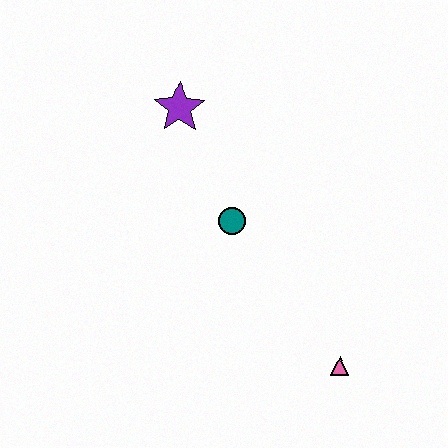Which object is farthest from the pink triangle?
The purple star is farthest from the pink triangle.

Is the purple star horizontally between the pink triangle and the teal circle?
No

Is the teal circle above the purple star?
No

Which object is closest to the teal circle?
The purple star is closest to the teal circle.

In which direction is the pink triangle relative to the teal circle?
The pink triangle is below the teal circle.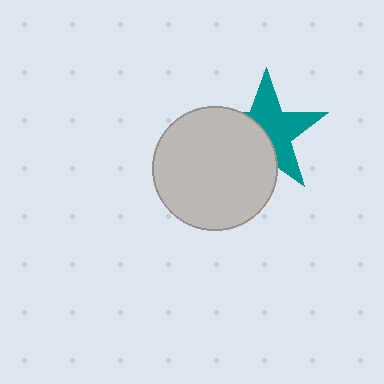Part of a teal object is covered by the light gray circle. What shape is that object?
It is a star.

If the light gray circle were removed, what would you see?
You would see the complete teal star.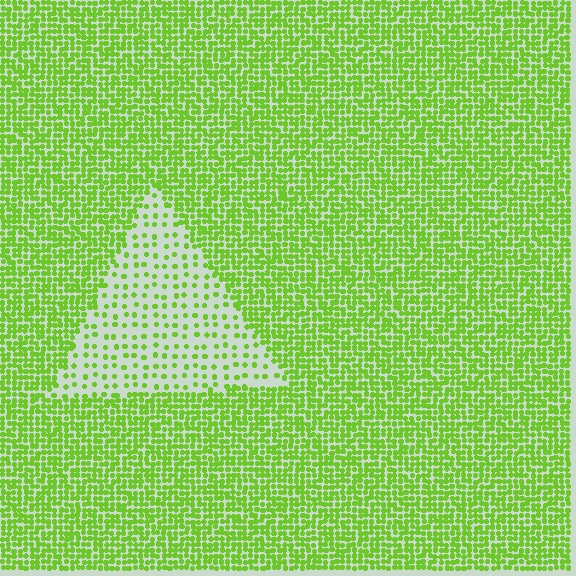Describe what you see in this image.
The image contains small lime elements arranged at two different densities. A triangle-shaped region is visible where the elements are less densely packed than the surrounding area.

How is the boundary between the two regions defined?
The boundary is defined by a change in element density (approximately 3.0x ratio). All elements are the same color, size, and shape.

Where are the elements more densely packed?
The elements are more densely packed outside the triangle boundary.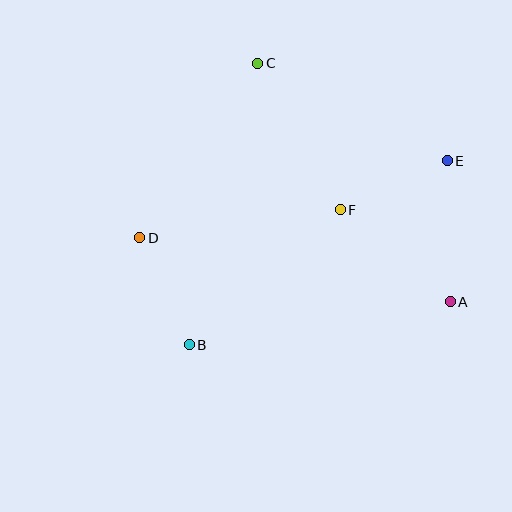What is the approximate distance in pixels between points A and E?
The distance between A and E is approximately 141 pixels.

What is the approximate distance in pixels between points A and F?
The distance between A and F is approximately 143 pixels.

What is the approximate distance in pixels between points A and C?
The distance between A and C is approximately 307 pixels.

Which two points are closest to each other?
Points E and F are closest to each other.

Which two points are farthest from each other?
Points B and E are farthest from each other.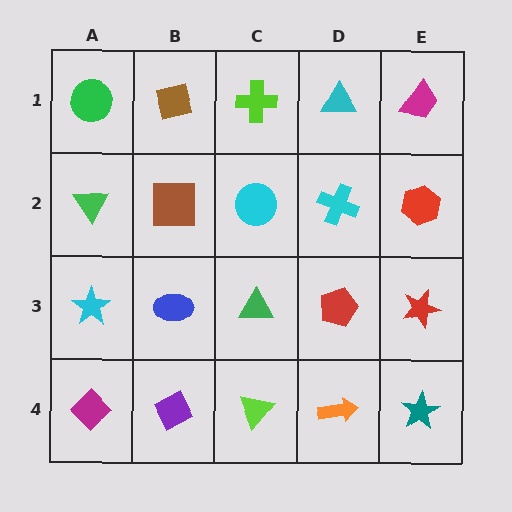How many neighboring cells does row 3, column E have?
3.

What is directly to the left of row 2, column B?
A green triangle.